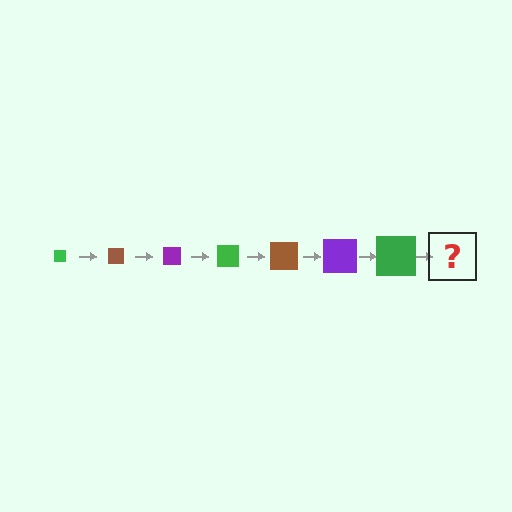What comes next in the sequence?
The next element should be a brown square, larger than the previous one.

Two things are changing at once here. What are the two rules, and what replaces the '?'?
The two rules are that the square grows larger each step and the color cycles through green, brown, and purple. The '?' should be a brown square, larger than the previous one.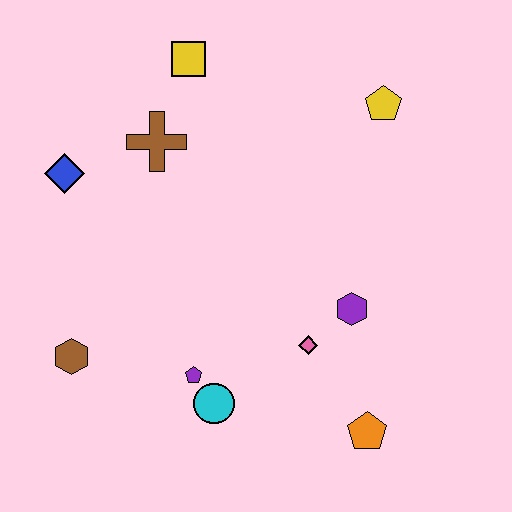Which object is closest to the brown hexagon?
The purple pentagon is closest to the brown hexagon.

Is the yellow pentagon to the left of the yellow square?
No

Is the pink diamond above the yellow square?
No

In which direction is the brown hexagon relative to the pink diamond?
The brown hexagon is to the left of the pink diamond.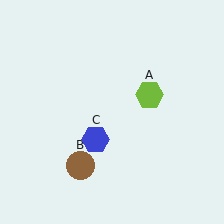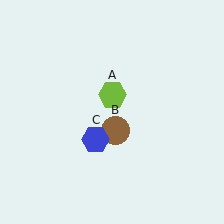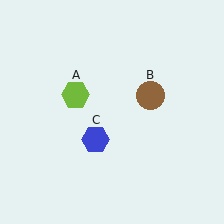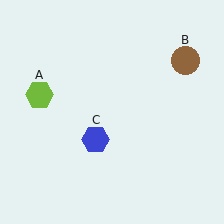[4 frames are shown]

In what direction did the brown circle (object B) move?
The brown circle (object B) moved up and to the right.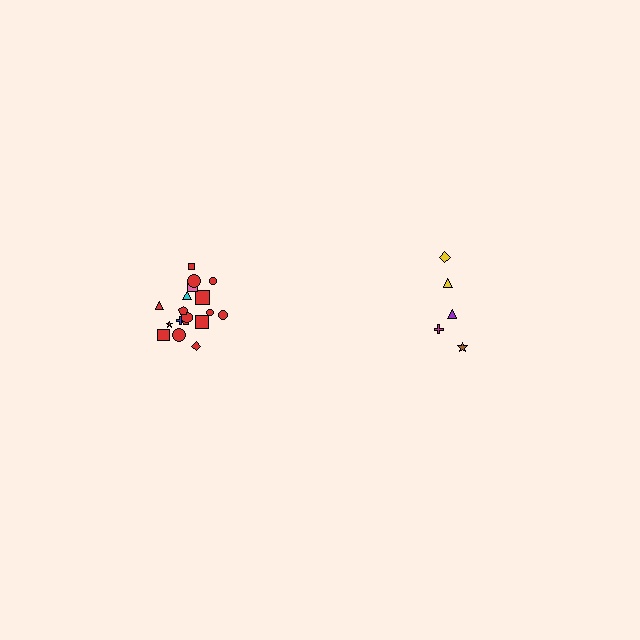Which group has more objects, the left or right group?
The left group.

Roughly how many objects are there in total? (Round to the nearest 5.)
Roughly 25 objects in total.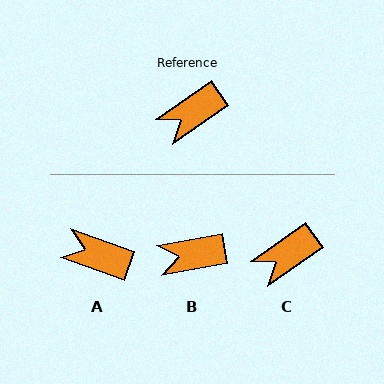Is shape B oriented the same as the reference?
No, it is off by about 25 degrees.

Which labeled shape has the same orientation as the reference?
C.